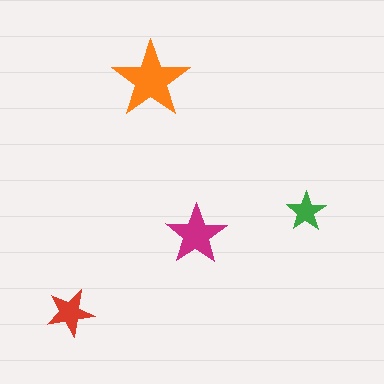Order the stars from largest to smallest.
the orange one, the magenta one, the red one, the green one.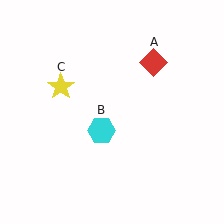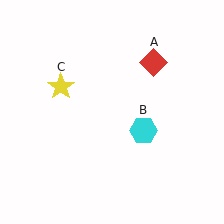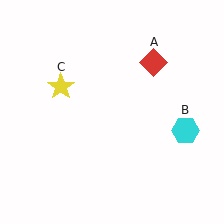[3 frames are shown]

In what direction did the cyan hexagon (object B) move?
The cyan hexagon (object B) moved right.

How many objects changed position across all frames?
1 object changed position: cyan hexagon (object B).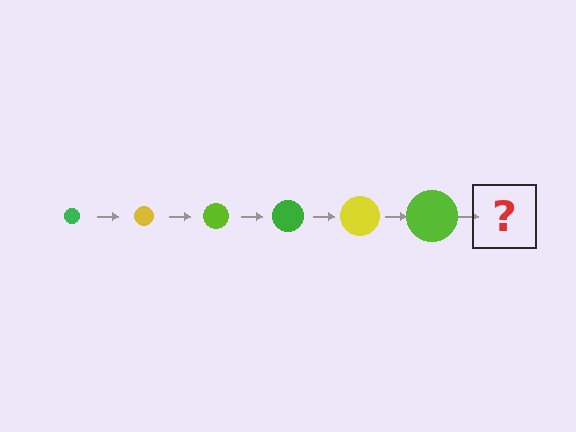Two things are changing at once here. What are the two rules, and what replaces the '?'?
The two rules are that the circle grows larger each step and the color cycles through green, yellow, and lime. The '?' should be a green circle, larger than the previous one.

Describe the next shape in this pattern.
It should be a green circle, larger than the previous one.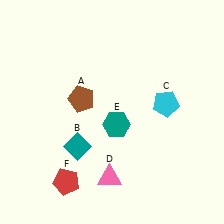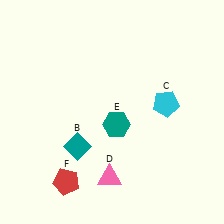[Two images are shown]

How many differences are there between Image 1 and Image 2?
There is 1 difference between the two images.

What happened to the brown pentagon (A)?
The brown pentagon (A) was removed in Image 2. It was in the top-left area of Image 1.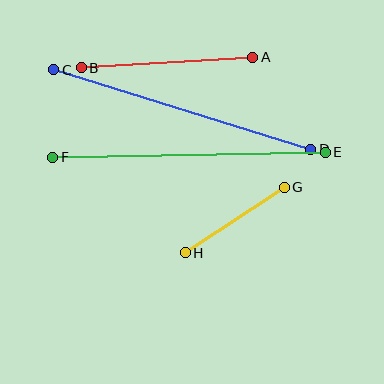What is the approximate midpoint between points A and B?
The midpoint is at approximately (167, 63) pixels.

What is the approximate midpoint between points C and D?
The midpoint is at approximately (182, 109) pixels.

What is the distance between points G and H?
The distance is approximately 119 pixels.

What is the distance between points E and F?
The distance is approximately 272 pixels.